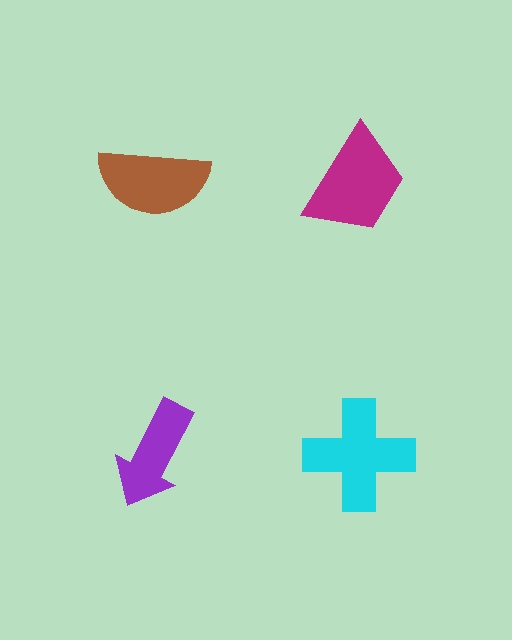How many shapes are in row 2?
2 shapes.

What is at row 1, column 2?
A magenta trapezoid.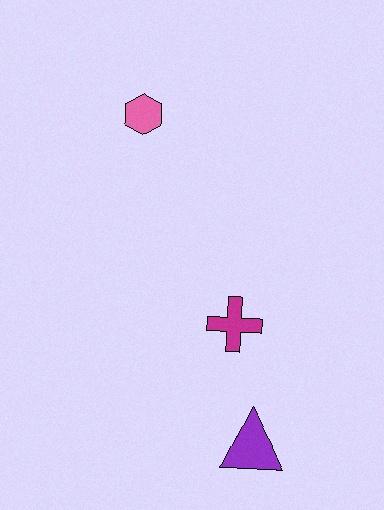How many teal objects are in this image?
There are no teal objects.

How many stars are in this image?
There are no stars.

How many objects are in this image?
There are 3 objects.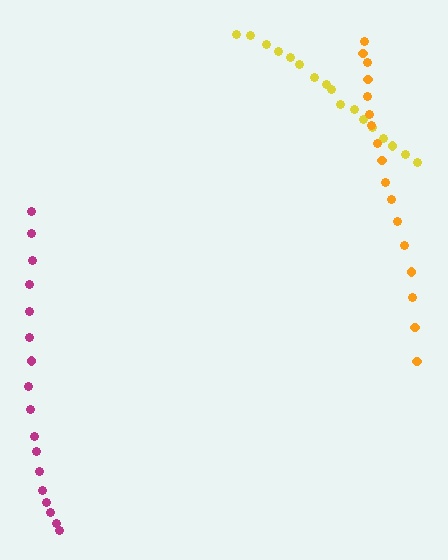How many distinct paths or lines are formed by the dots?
There are 3 distinct paths.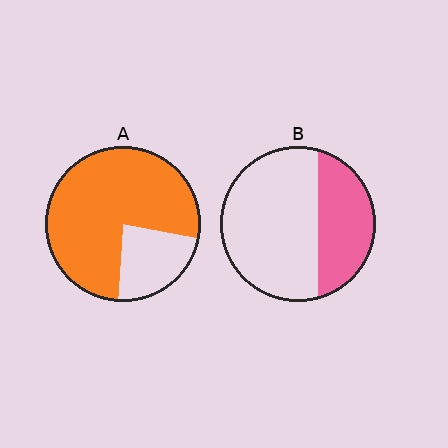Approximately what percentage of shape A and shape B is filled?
A is approximately 75% and B is approximately 35%.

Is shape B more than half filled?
No.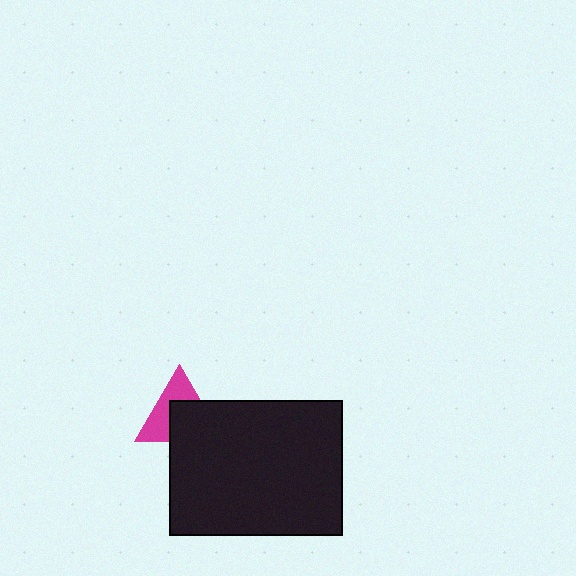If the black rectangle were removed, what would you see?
You would see the complete magenta triangle.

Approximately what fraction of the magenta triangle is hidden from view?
Roughly 51% of the magenta triangle is hidden behind the black rectangle.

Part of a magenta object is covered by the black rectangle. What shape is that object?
It is a triangle.